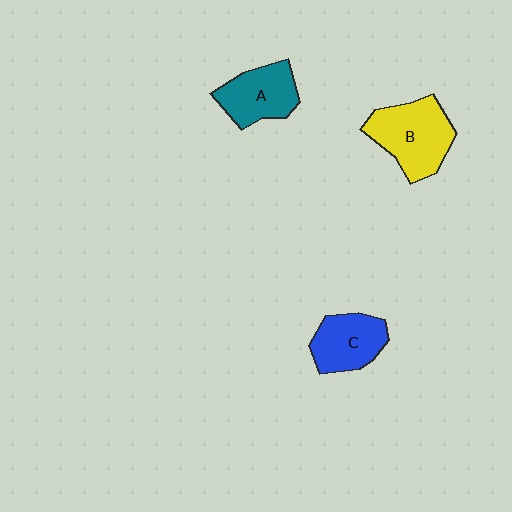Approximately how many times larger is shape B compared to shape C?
Approximately 1.4 times.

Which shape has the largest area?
Shape B (yellow).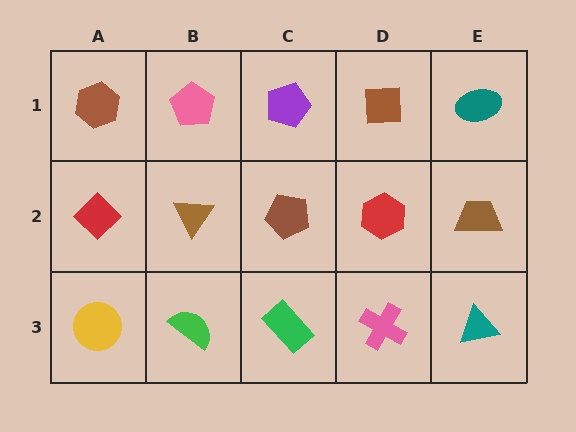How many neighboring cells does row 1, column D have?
3.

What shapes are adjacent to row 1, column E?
A brown trapezoid (row 2, column E), a brown square (row 1, column D).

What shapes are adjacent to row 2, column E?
A teal ellipse (row 1, column E), a teal triangle (row 3, column E), a red hexagon (row 2, column D).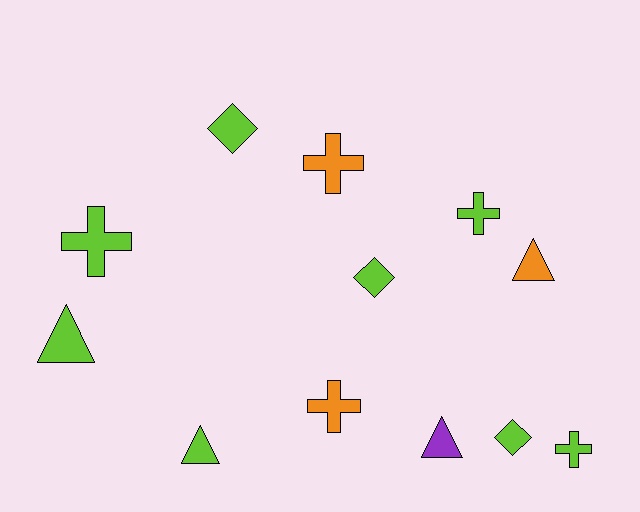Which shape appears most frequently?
Cross, with 5 objects.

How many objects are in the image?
There are 12 objects.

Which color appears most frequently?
Lime, with 8 objects.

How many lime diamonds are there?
There are 3 lime diamonds.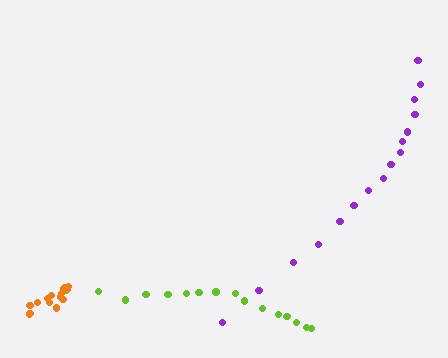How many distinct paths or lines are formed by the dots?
There are 3 distinct paths.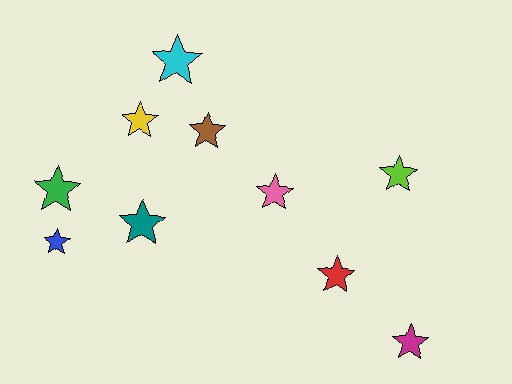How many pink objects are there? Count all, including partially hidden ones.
There is 1 pink object.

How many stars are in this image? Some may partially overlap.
There are 10 stars.